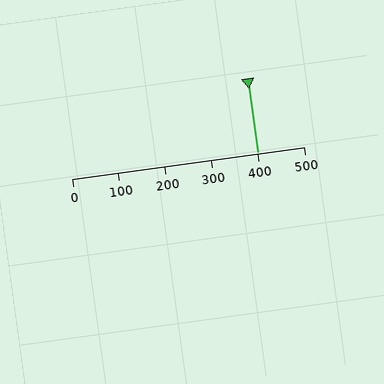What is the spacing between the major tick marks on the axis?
The major ticks are spaced 100 apart.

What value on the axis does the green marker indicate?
The marker indicates approximately 400.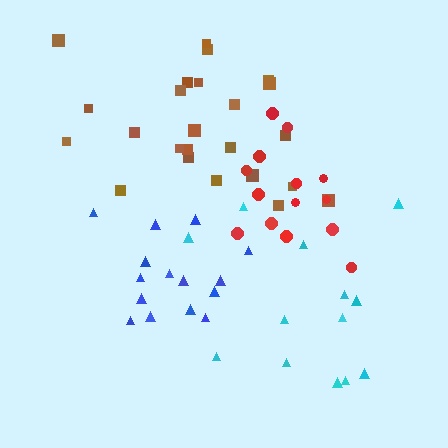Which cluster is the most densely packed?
Blue.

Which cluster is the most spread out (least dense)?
Cyan.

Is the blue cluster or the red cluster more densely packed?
Blue.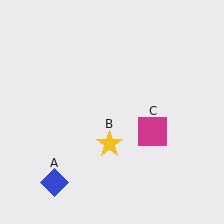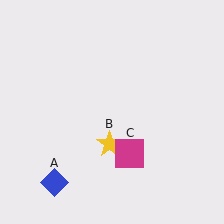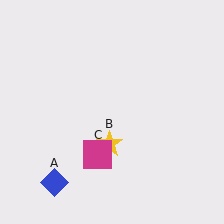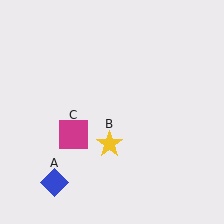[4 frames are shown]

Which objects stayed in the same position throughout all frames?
Blue diamond (object A) and yellow star (object B) remained stationary.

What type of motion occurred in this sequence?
The magenta square (object C) rotated clockwise around the center of the scene.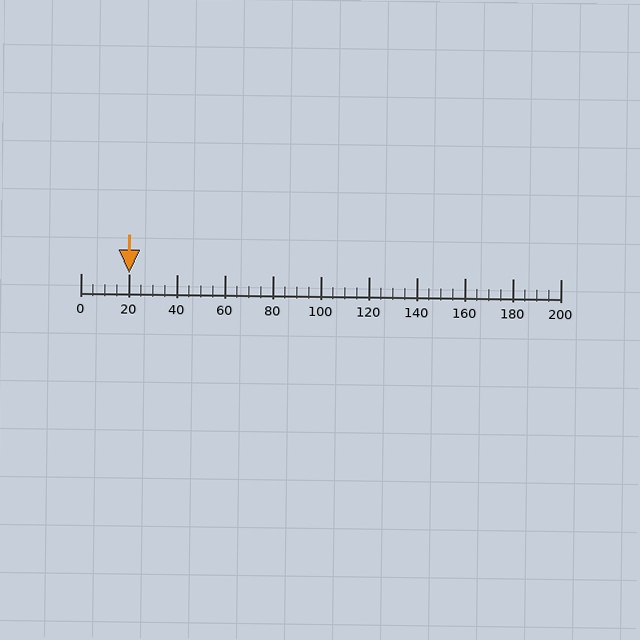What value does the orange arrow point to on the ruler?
The orange arrow points to approximately 20.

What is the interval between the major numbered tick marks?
The major tick marks are spaced 20 units apart.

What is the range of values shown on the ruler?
The ruler shows values from 0 to 200.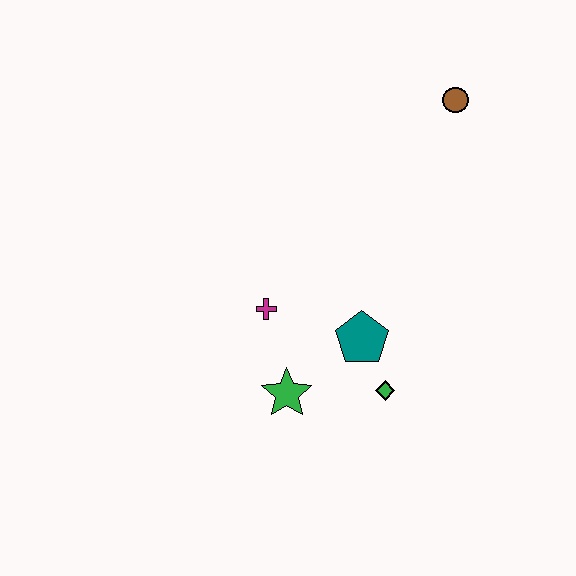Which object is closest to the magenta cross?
The green star is closest to the magenta cross.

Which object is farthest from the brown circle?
The green star is farthest from the brown circle.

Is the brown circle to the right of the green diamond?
Yes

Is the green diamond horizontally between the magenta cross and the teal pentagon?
No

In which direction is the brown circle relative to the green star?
The brown circle is above the green star.